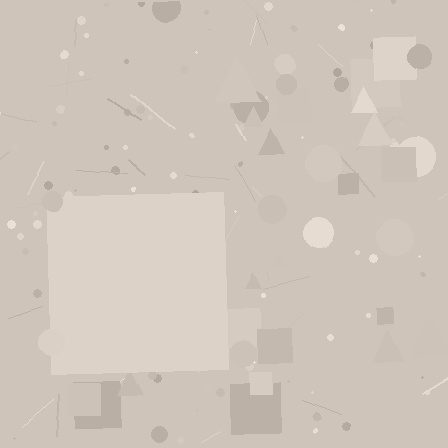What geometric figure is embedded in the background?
A square is embedded in the background.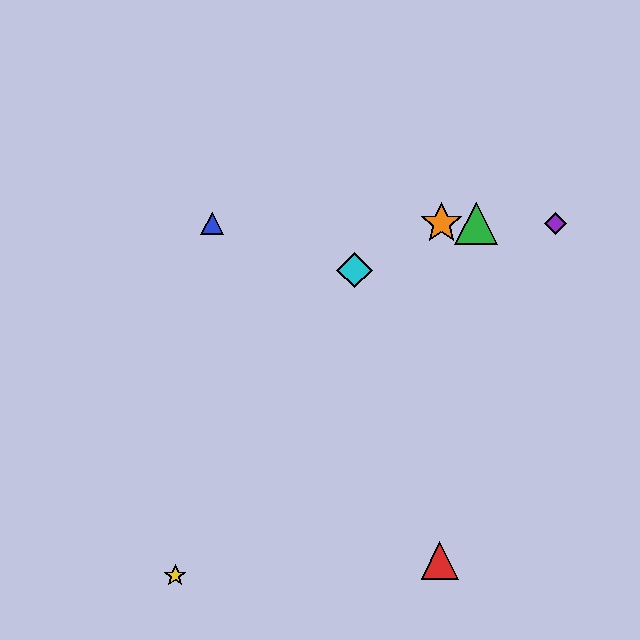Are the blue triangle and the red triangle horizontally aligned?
No, the blue triangle is at y≈223 and the red triangle is at y≈561.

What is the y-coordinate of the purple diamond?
The purple diamond is at y≈223.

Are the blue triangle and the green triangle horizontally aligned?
Yes, both are at y≈223.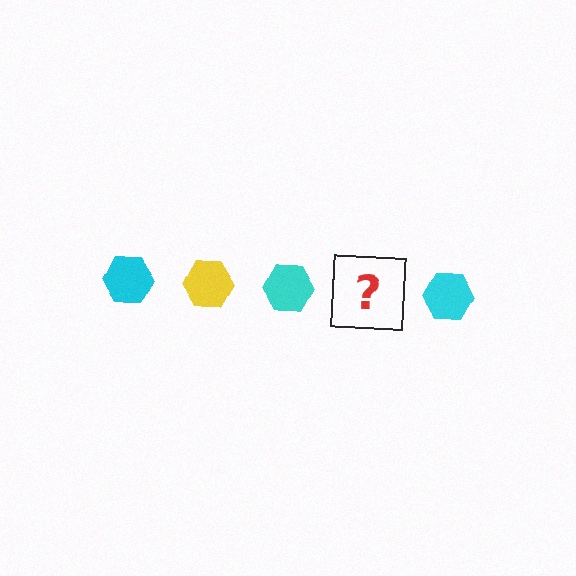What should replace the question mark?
The question mark should be replaced with a yellow hexagon.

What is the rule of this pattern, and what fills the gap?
The rule is that the pattern cycles through cyan, yellow hexagons. The gap should be filled with a yellow hexagon.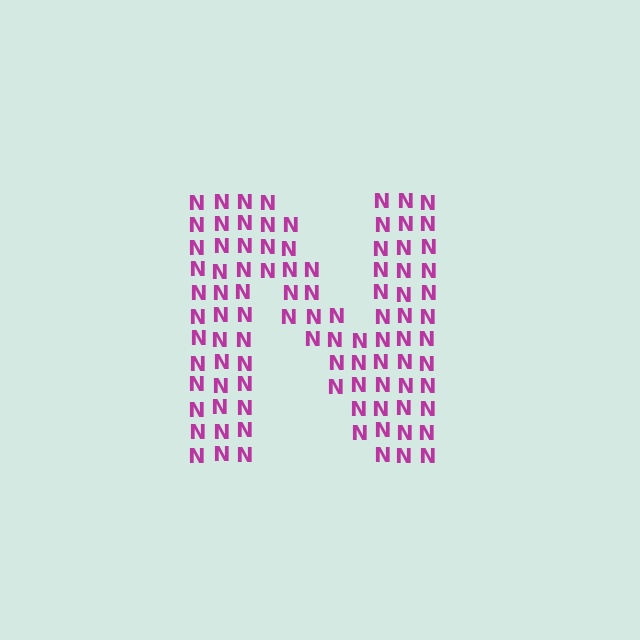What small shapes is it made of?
It is made of small letter N's.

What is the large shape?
The large shape is the letter N.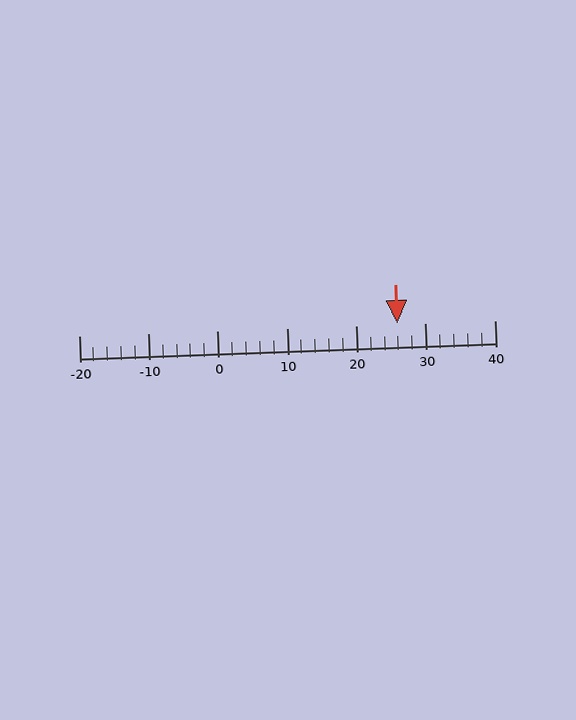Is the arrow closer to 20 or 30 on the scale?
The arrow is closer to 30.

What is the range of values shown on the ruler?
The ruler shows values from -20 to 40.